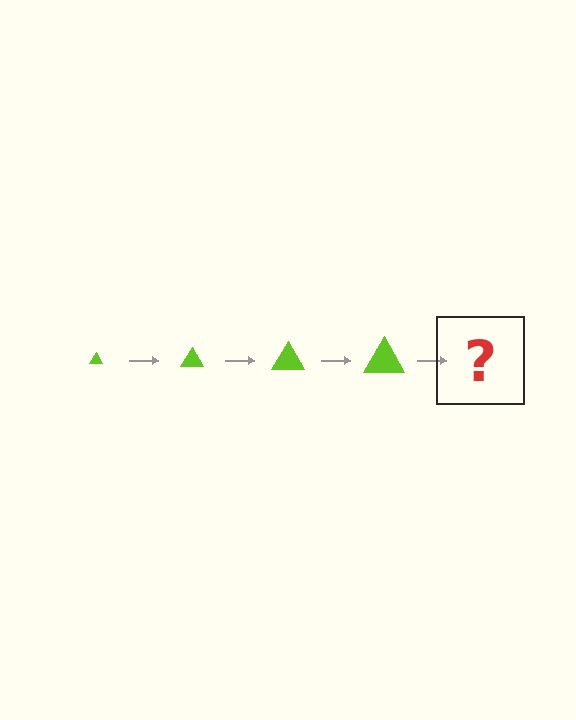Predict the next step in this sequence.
The next step is a lime triangle, larger than the previous one.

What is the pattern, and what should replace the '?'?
The pattern is that the triangle gets progressively larger each step. The '?' should be a lime triangle, larger than the previous one.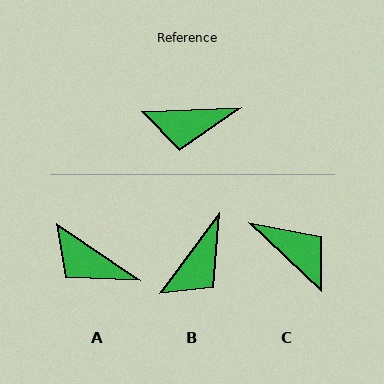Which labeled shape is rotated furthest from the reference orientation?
C, about 135 degrees away.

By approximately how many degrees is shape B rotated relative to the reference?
Approximately 51 degrees counter-clockwise.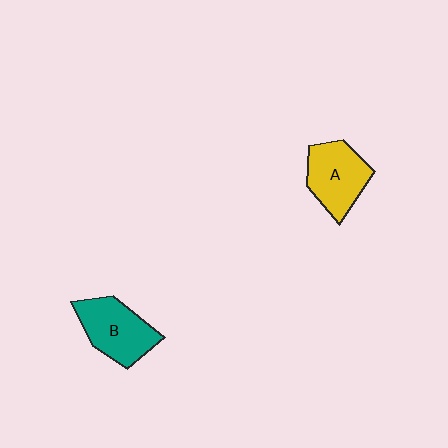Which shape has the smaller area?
Shape A (yellow).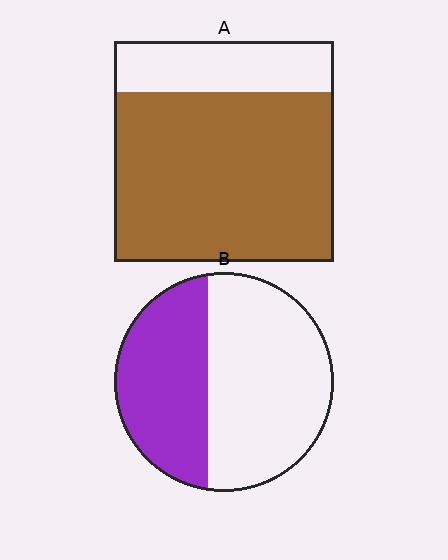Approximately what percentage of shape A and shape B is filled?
A is approximately 75% and B is approximately 40%.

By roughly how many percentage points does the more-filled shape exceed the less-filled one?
By roughly 35 percentage points (A over B).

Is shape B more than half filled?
No.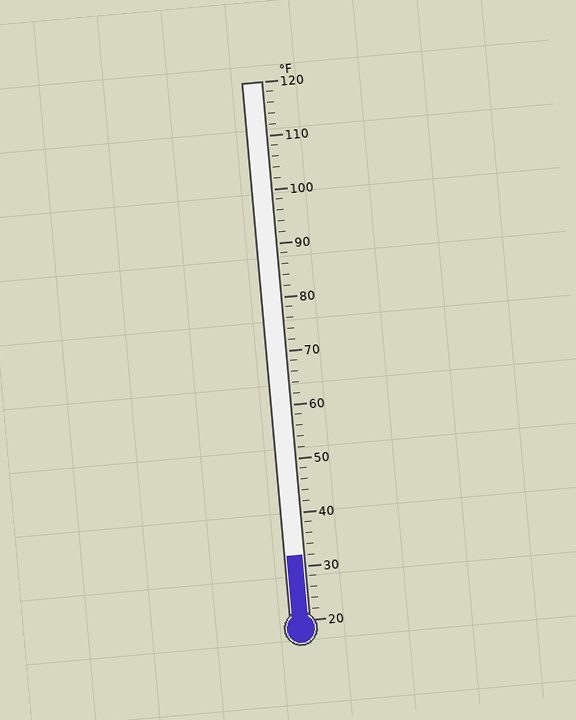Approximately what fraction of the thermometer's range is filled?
The thermometer is filled to approximately 10% of its range.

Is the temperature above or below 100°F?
The temperature is below 100°F.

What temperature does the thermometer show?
The thermometer shows approximately 32°F.